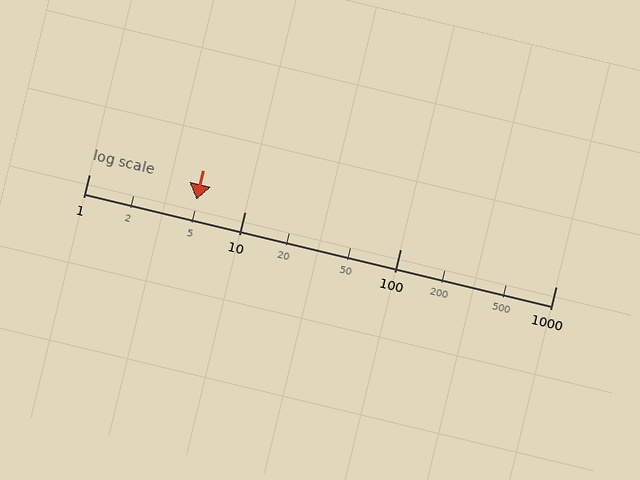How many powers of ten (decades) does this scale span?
The scale spans 3 decades, from 1 to 1000.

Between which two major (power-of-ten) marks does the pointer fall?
The pointer is between 1 and 10.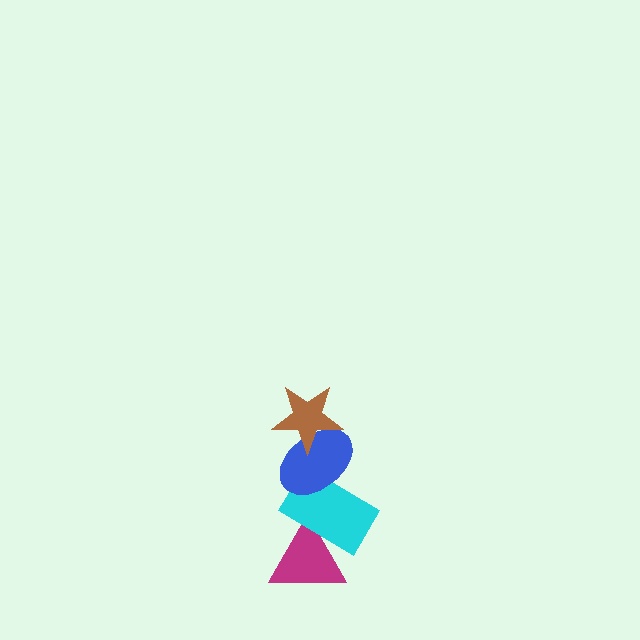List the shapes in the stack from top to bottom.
From top to bottom: the brown star, the blue ellipse, the cyan rectangle, the magenta triangle.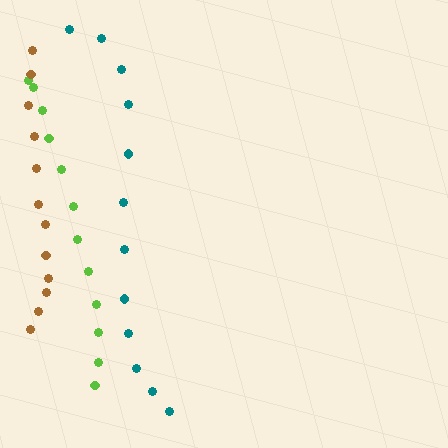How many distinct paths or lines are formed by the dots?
There are 3 distinct paths.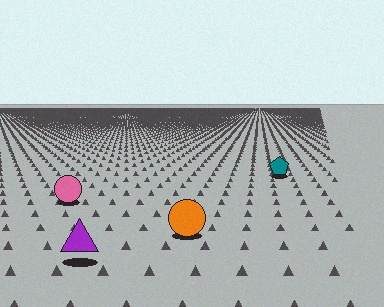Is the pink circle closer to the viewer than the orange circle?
No. The orange circle is closer — you can tell from the texture gradient: the ground texture is coarser near it.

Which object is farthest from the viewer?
The teal pentagon is farthest from the viewer. It appears smaller and the ground texture around it is denser.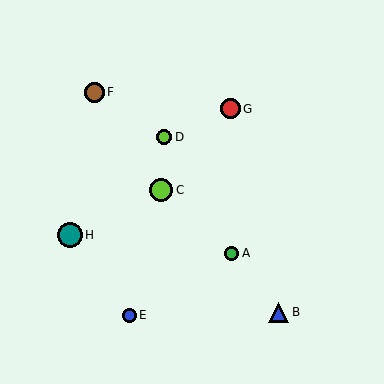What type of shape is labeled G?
Shape G is a red circle.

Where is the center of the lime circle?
The center of the lime circle is at (161, 190).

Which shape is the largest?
The teal circle (labeled H) is the largest.